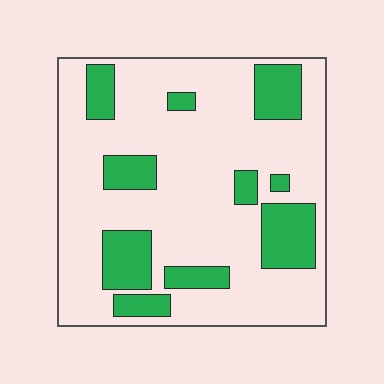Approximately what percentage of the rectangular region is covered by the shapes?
Approximately 25%.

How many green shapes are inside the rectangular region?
10.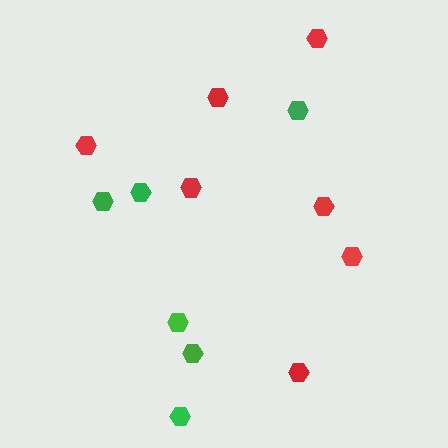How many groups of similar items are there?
There are 2 groups: one group of green hexagons (6) and one group of red hexagons (7).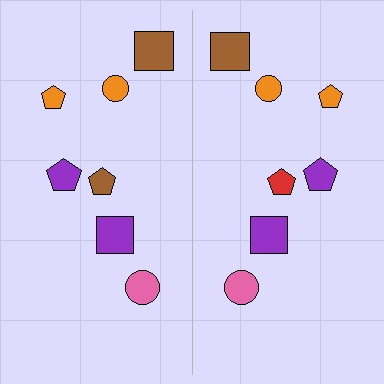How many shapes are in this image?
There are 14 shapes in this image.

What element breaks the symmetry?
The red pentagon on the right side breaks the symmetry — its mirror counterpart is brown.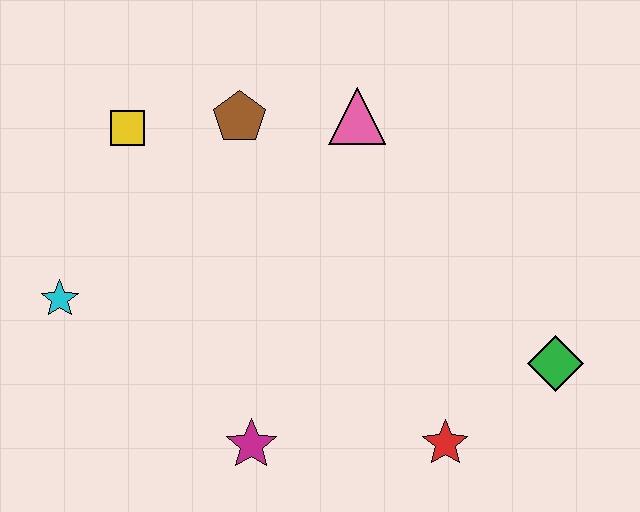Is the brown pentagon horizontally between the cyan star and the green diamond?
Yes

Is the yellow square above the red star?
Yes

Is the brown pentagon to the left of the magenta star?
Yes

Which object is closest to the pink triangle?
The brown pentagon is closest to the pink triangle.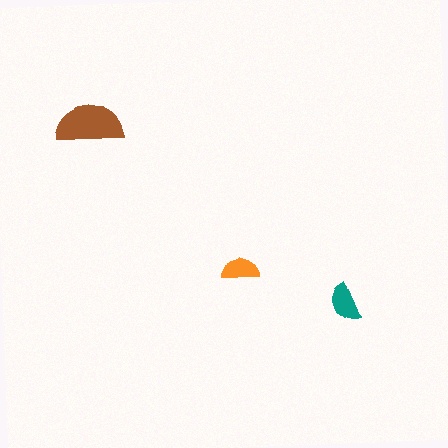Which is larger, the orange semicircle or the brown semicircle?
The brown one.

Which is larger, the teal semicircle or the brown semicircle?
The brown one.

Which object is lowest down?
The teal semicircle is bottommost.